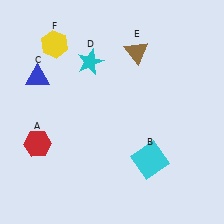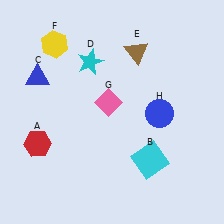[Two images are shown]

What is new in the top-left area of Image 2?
A pink diamond (G) was added in the top-left area of Image 2.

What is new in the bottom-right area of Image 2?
A blue circle (H) was added in the bottom-right area of Image 2.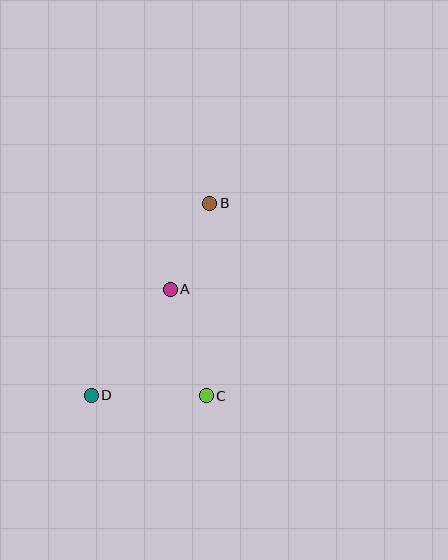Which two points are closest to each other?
Points A and B are closest to each other.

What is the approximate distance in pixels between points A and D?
The distance between A and D is approximately 132 pixels.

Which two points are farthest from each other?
Points B and D are farthest from each other.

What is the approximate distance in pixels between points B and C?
The distance between B and C is approximately 193 pixels.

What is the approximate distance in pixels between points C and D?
The distance between C and D is approximately 115 pixels.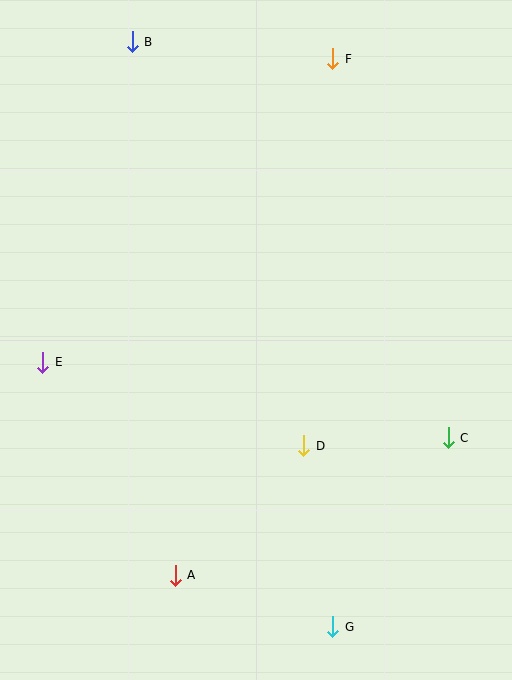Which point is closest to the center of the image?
Point D at (304, 446) is closest to the center.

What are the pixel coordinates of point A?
Point A is at (175, 575).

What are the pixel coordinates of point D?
Point D is at (304, 446).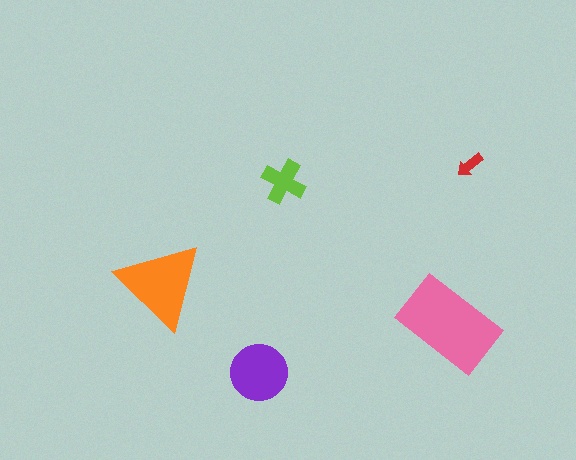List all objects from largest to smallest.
The pink rectangle, the orange triangle, the purple circle, the lime cross, the red arrow.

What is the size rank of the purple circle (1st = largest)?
3rd.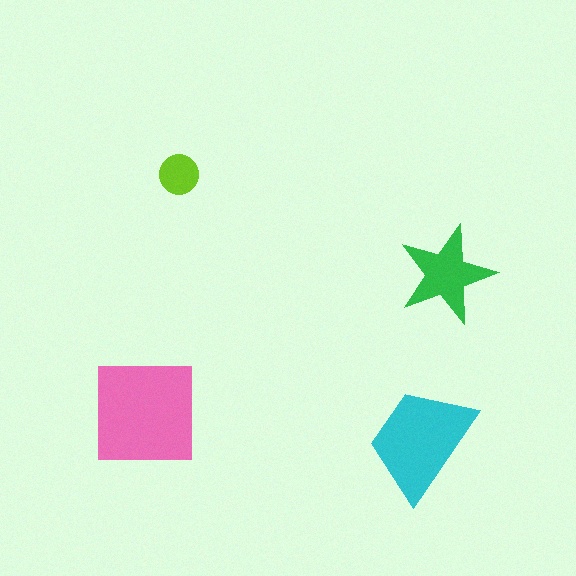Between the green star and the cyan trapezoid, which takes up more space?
The cyan trapezoid.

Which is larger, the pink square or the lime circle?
The pink square.